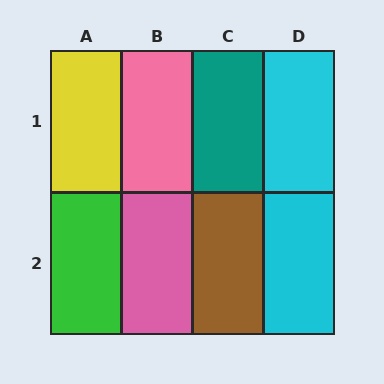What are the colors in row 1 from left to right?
Yellow, pink, teal, cyan.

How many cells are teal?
1 cell is teal.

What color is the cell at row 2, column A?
Green.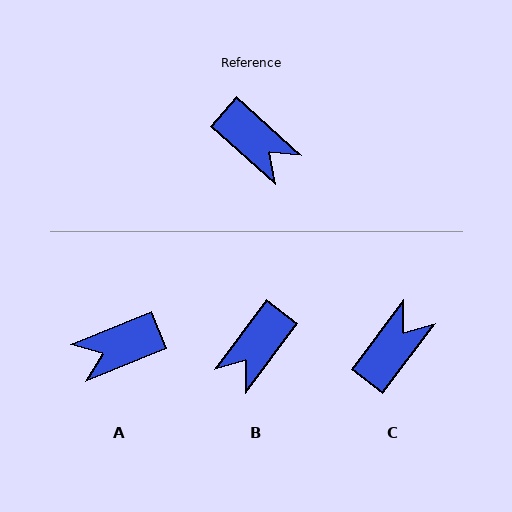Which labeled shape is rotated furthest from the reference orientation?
A, about 116 degrees away.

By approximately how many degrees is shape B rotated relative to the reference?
Approximately 85 degrees clockwise.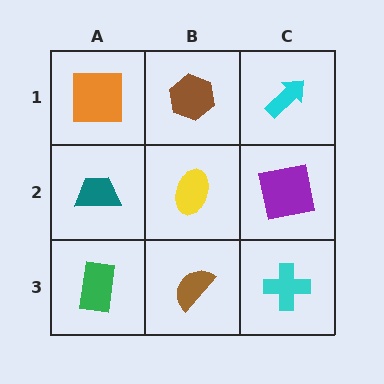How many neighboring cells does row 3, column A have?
2.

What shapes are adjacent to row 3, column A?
A teal trapezoid (row 2, column A), a brown semicircle (row 3, column B).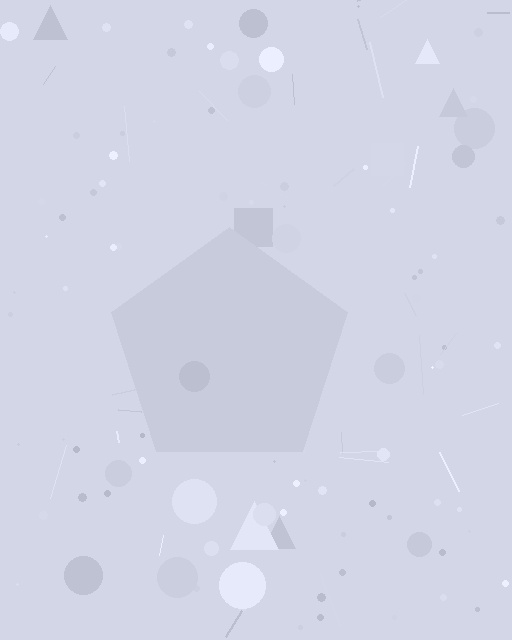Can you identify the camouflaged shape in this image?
The camouflaged shape is a pentagon.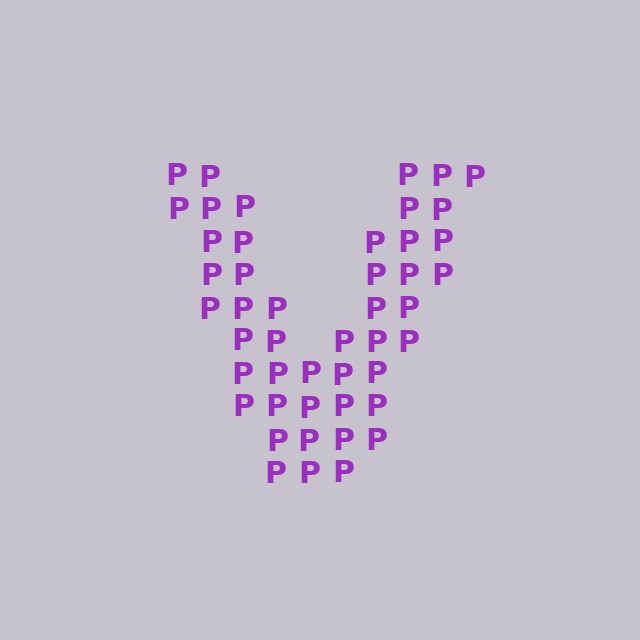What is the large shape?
The large shape is the letter V.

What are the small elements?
The small elements are letter P's.